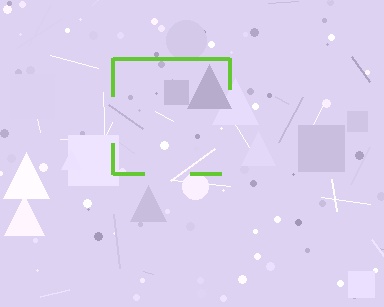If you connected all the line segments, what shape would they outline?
They would outline a square.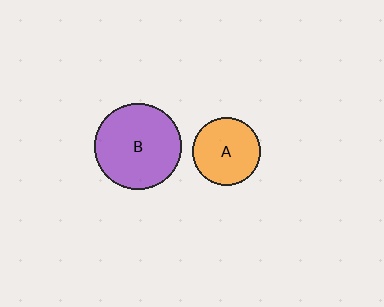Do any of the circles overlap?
No, none of the circles overlap.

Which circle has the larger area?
Circle B (purple).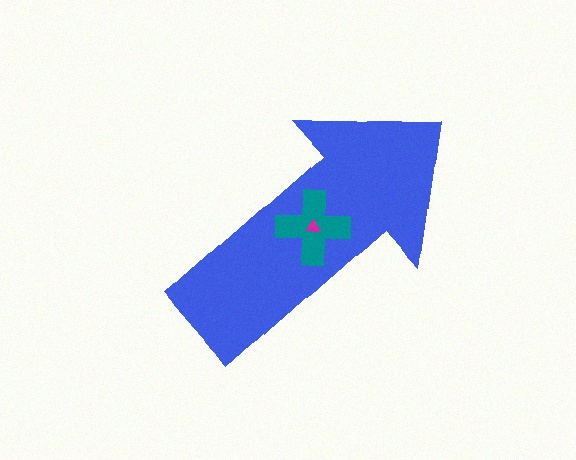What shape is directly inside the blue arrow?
The teal cross.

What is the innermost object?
The magenta triangle.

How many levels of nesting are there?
3.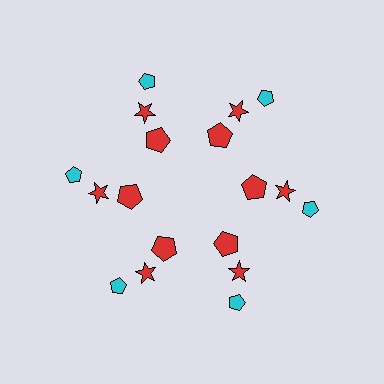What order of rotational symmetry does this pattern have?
This pattern has 6-fold rotational symmetry.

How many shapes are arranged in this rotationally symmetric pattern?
There are 18 shapes, arranged in 6 groups of 3.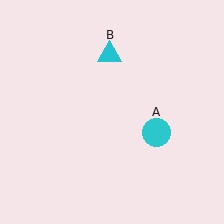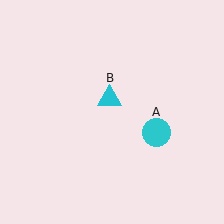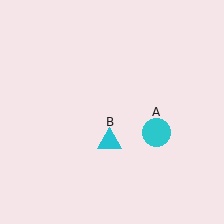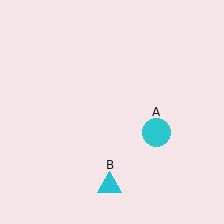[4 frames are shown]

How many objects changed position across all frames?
1 object changed position: cyan triangle (object B).